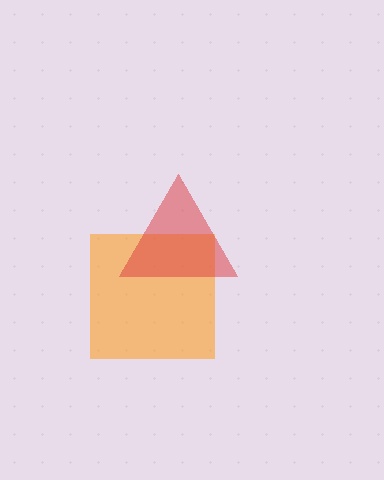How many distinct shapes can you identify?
There are 2 distinct shapes: an orange square, a red triangle.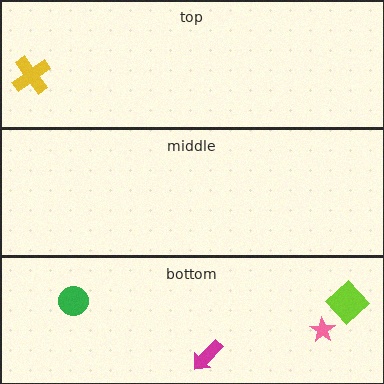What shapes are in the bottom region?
The pink star, the lime diamond, the magenta arrow, the green circle.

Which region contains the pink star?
The bottom region.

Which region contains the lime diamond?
The bottom region.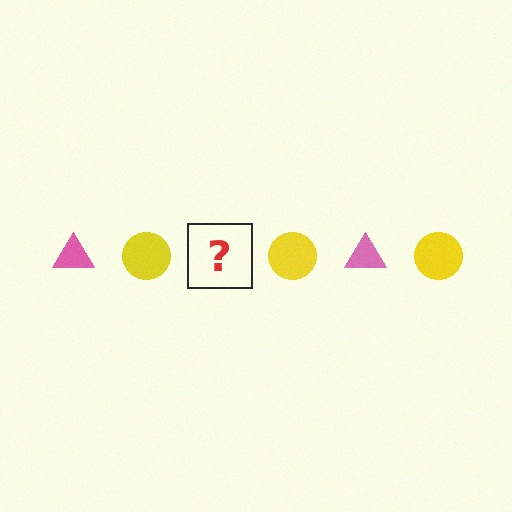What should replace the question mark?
The question mark should be replaced with a pink triangle.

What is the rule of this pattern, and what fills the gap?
The rule is that the pattern alternates between pink triangle and yellow circle. The gap should be filled with a pink triangle.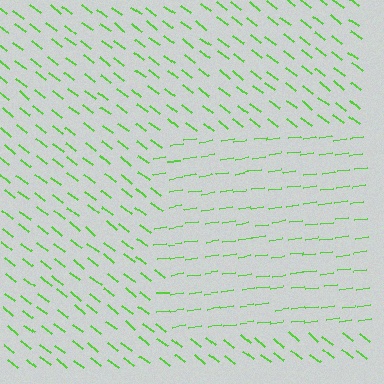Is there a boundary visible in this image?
Yes, there is a texture boundary formed by a change in line orientation.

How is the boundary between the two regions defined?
The boundary is defined purely by a change in line orientation (approximately 45 degrees difference). All lines are the same color and thickness.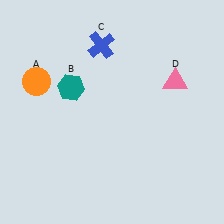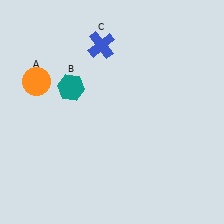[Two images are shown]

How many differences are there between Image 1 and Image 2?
There is 1 difference between the two images.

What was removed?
The pink triangle (D) was removed in Image 2.